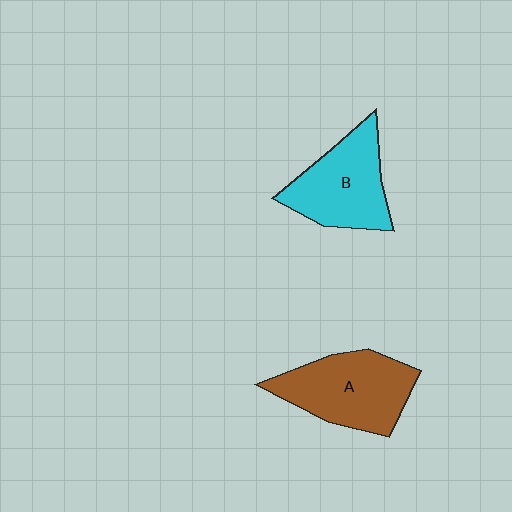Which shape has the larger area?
Shape A (brown).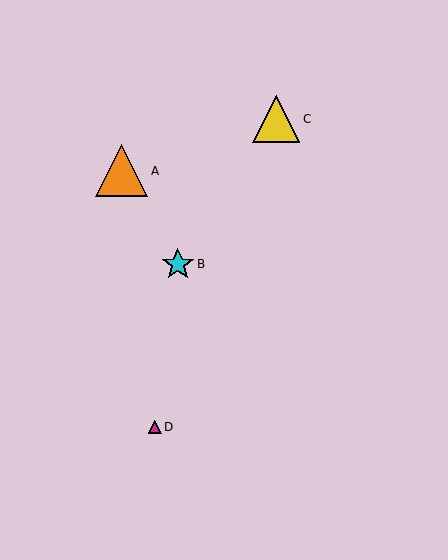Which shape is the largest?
The orange triangle (labeled A) is the largest.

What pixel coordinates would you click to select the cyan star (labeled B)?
Click at (178, 264) to select the cyan star B.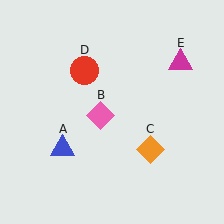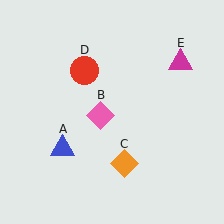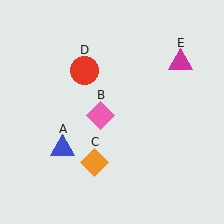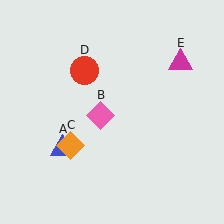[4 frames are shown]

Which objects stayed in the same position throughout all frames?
Blue triangle (object A) and pink diamond (object B) and red circle (object D) and magenta triangle (object E) remained stationary.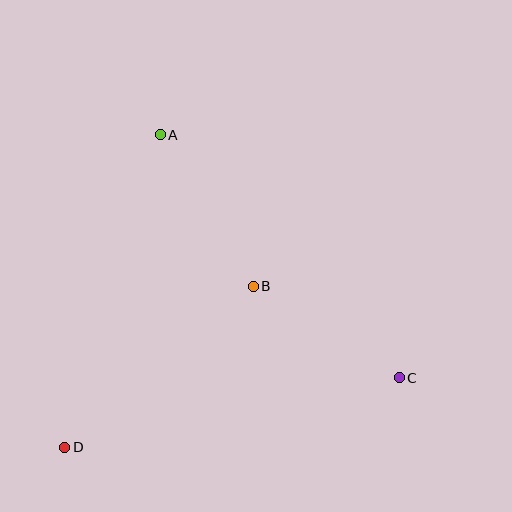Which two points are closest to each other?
Points B and C are closest to each other.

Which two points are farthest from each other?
Points C and D are farthest from each other.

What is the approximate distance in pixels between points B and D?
The distance between B and D is approximately 248 pixels.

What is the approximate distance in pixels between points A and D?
The distance between A and D is approximately 327 pixels.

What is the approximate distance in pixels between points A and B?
The distance between A and B is approximately 178 pixels.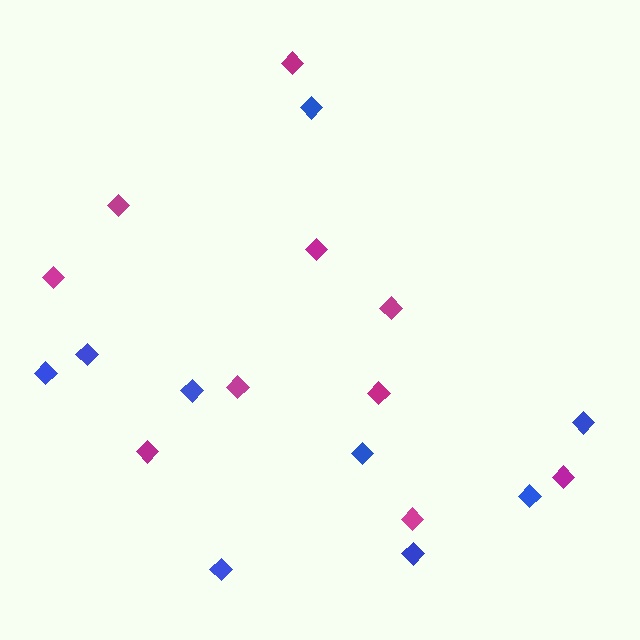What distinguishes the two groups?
There are 2 groups: one group of magenta diamonds (10) and one group of blue diamonds (9).